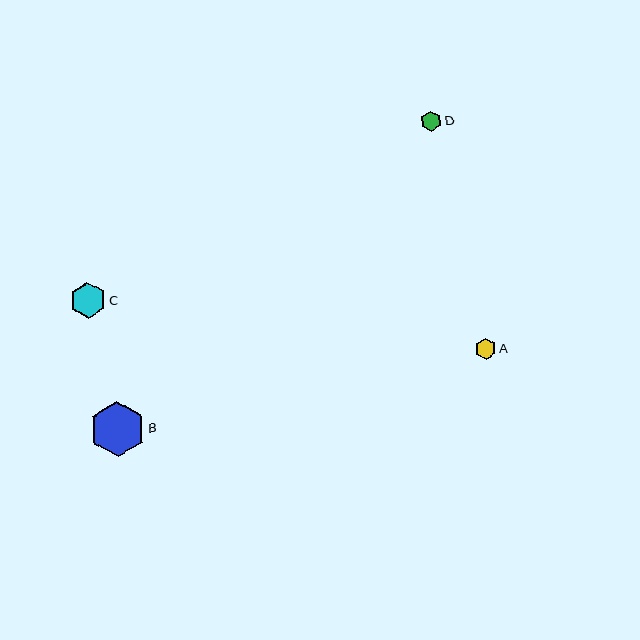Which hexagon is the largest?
Hexagon B is the largest with a size of approximately 55 pixels.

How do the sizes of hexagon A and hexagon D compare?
Hexagon A and hexagon D are approximately the same size.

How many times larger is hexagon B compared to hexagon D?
Hexagon B is approximately 2.6 times the size of hexagon D.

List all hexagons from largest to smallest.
From largest to smallest: B, C, A, D.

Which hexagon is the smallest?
Hexagon D is the smallest with a size of approximately 21 pixels.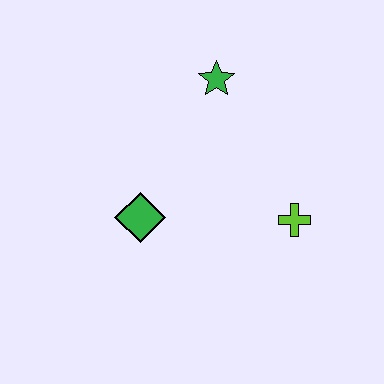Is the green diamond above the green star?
No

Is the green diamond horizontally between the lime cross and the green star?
No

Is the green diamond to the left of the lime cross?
Yes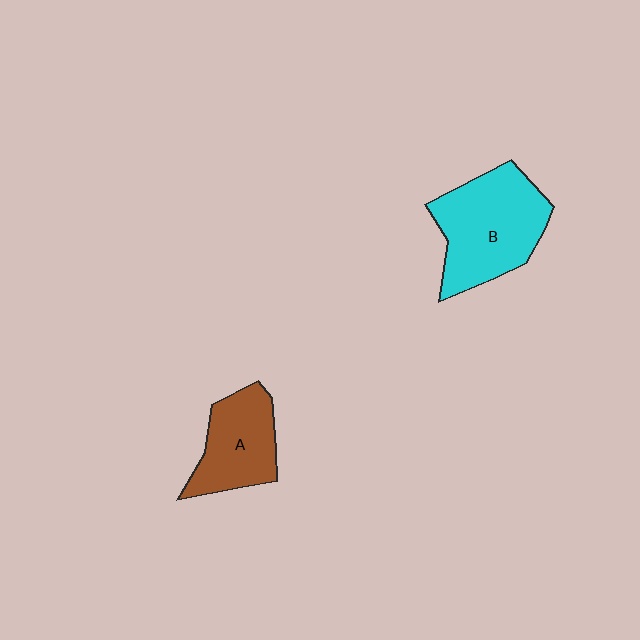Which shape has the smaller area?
Shape A (brown).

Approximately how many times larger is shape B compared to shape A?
Approximately 1.5 times.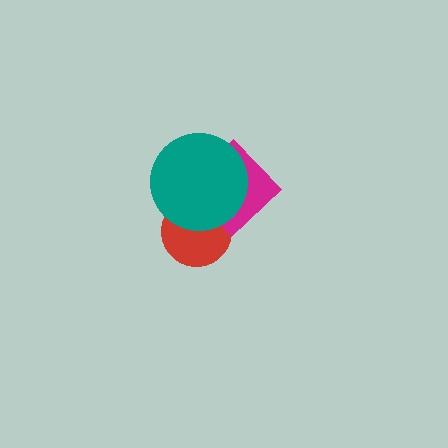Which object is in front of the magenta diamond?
The teal circle is in front of the magenta diamond.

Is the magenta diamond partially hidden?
Yes, it is partially covered by another shape.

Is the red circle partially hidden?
Yes, it is partially covered by another shape.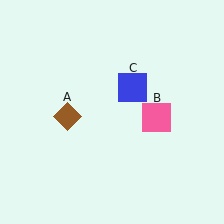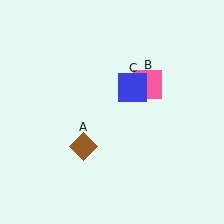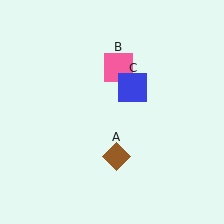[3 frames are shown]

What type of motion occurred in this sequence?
The brown diamond (object A), pink square (object B) rotated counterclockwise around the center of the scene.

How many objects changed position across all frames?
2 objects changed position: brown diamond (object A), pink square (object B).